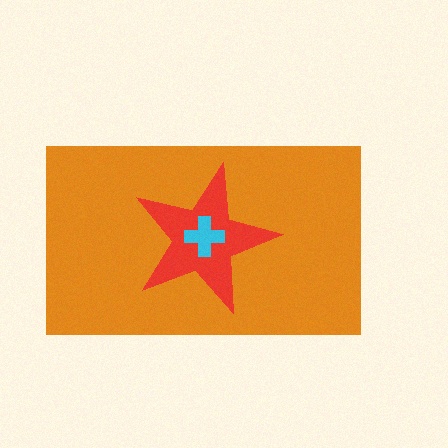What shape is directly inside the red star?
The cyan cross.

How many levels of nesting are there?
3.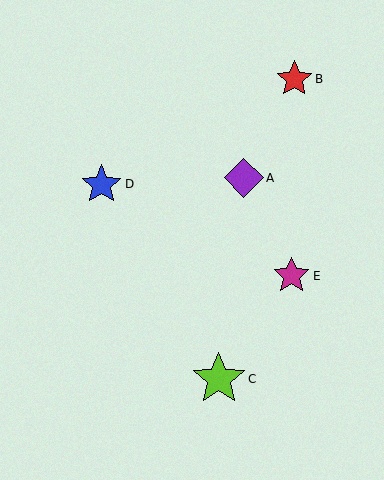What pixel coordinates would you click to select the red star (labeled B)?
Click at (294, 79) to select the red star B.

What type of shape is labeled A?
Shape A is a purple diamond.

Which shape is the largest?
The lime star (labeled C) is the largest.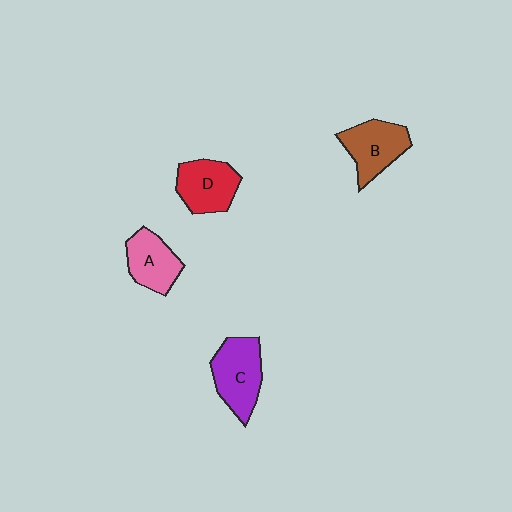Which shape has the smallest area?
Shape A (pink).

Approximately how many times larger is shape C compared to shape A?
Approximately 1.3 times.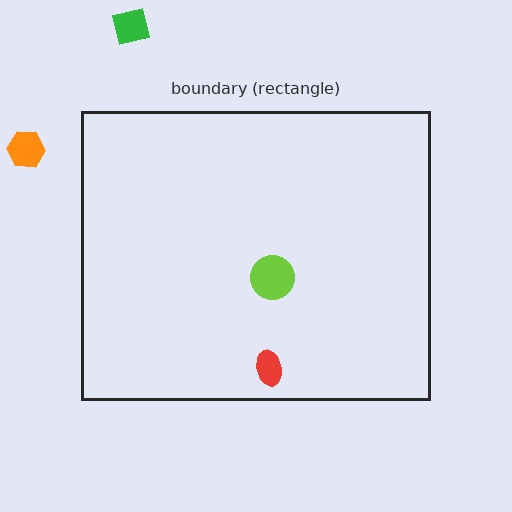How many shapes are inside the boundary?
2 inside, 2 outside.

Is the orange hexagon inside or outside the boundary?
Outside.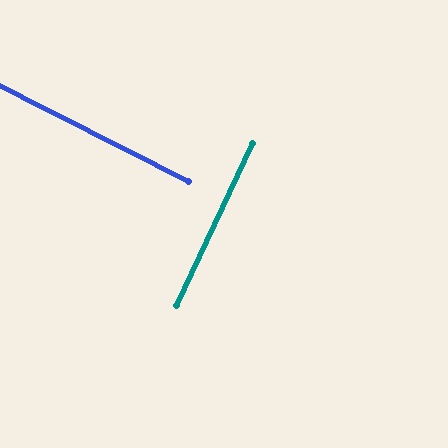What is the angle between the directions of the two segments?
Approximately 88 degrees.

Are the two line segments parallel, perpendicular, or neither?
Perpendicular — they meet at approximately 88°.